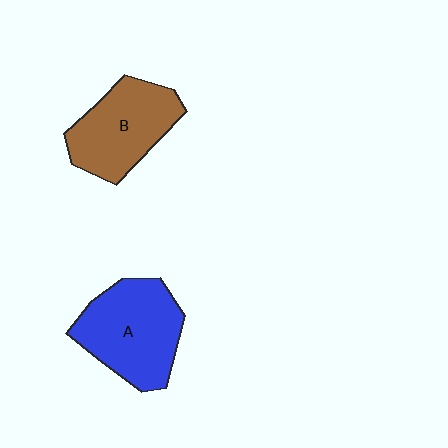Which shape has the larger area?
Shape A (blue).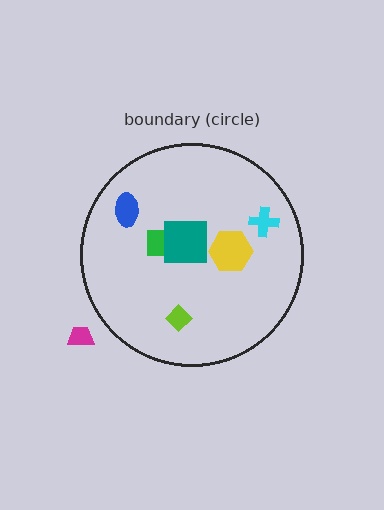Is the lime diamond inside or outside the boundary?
Inside.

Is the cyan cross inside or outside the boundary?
Inside.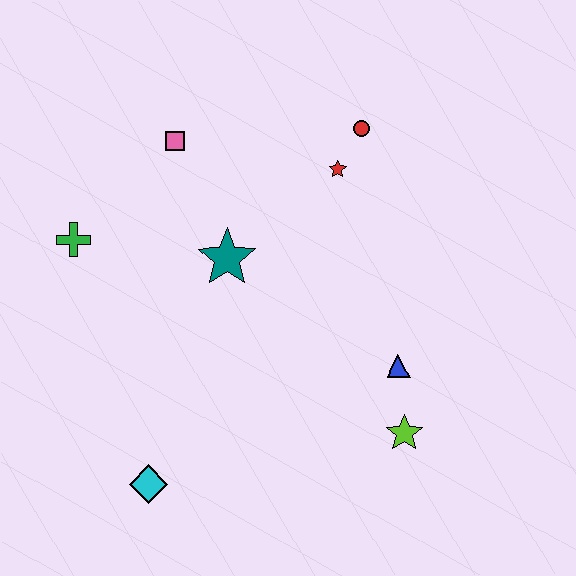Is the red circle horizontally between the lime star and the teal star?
Yes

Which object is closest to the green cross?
The pink square is closest to the green cross.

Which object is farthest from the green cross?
The lime star is farthest from the green cross.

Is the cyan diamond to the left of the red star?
Yes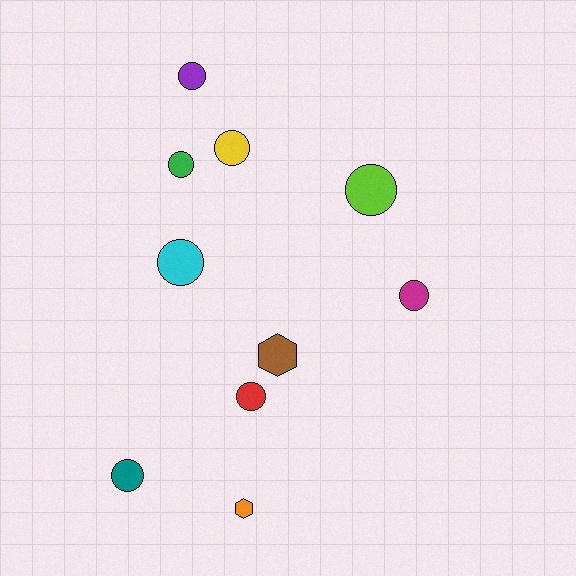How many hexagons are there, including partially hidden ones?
There are 2 hexagons.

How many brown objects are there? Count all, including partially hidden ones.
There is 1 brown object.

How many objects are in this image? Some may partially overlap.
There are 10 objects.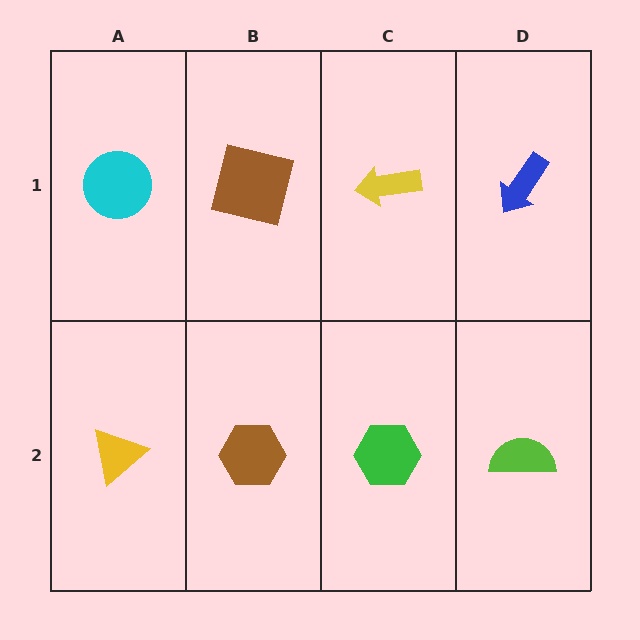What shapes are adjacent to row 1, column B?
A brown hexagon (row 2, column B), a cyan circle (row 1, column A), a yellow arrow (row 1, column C).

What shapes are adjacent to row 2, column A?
A cyan circle (row 1, column A), a brown hexagon (row 2, column B).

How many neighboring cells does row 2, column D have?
2.